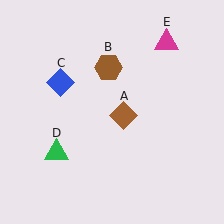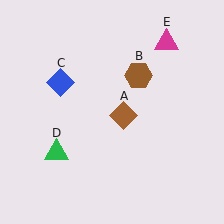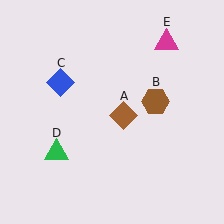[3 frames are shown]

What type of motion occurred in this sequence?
The brown hexagon (object B) rotated clockwise around the center of the scene.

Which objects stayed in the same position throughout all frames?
Brown diamond (object A) and blue diamond (object C) and green triangle (object D) and magenta triangle (object E) remained stationary.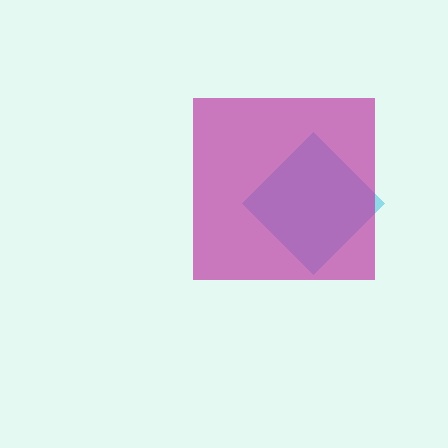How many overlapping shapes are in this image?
There are 2 overlapping shapes in the image.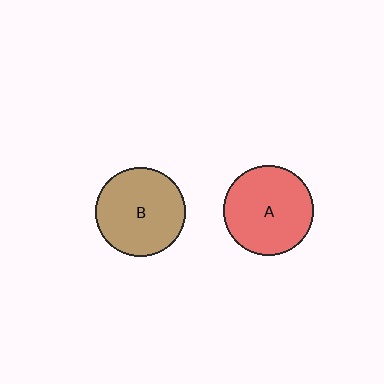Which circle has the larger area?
Circle A (red).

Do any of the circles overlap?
No, none of the circles overlap.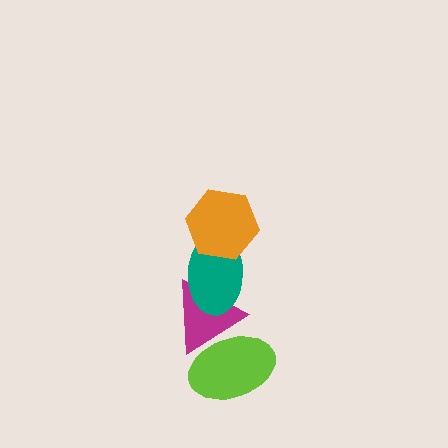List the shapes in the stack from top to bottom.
From top to bottom: the orange hexagon, the teal ellipse, the magenta triangle, the lime ellipse.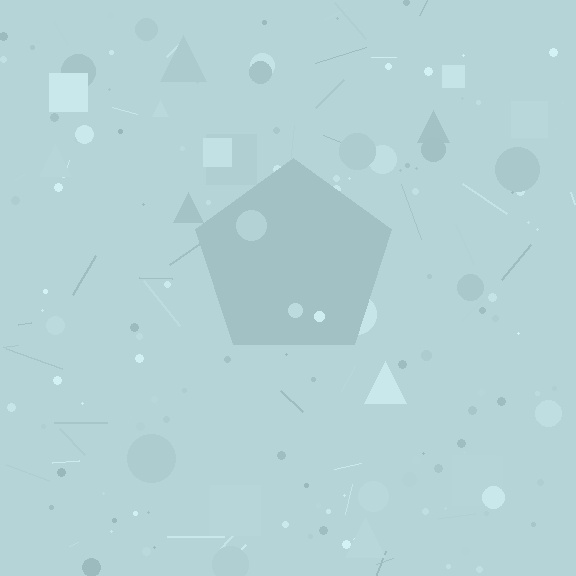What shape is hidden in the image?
A pentagon is hidden in the image.